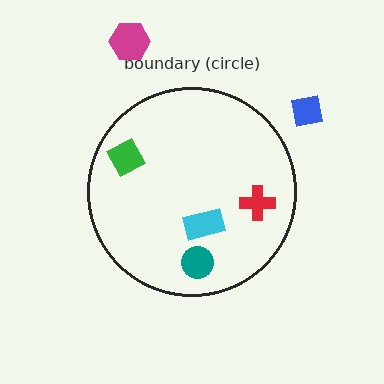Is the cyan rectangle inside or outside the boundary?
Inside.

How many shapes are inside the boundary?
4 inside, 2 outside.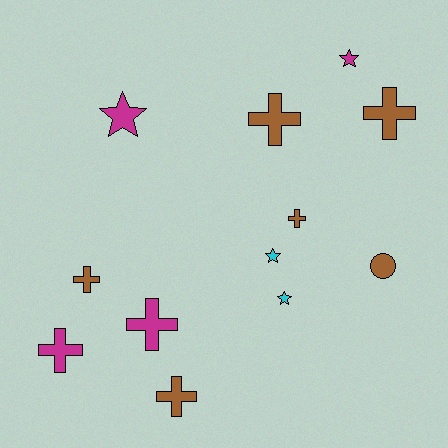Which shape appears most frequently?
Cross, with 7 objects.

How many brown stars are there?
There are no brown stars.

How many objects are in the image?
There are 12 objects.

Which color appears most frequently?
Brown, with 6 objects.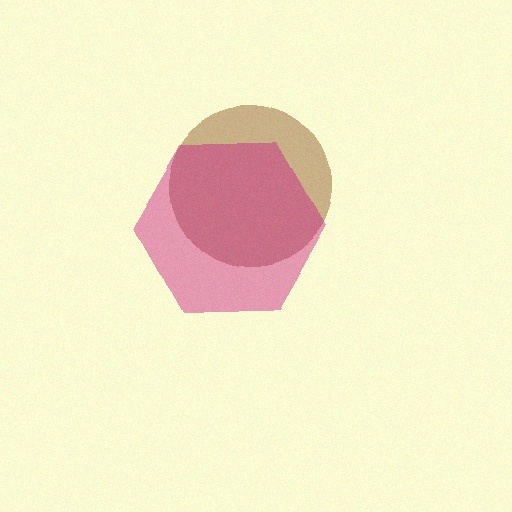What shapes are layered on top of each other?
The layered shapes are: a brown circle, a magenta hexagon.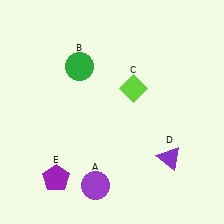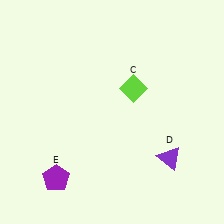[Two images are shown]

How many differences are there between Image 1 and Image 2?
There are 2 differences between the two images.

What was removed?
The green circle (B), the purple circle (A) were removed in Image 2.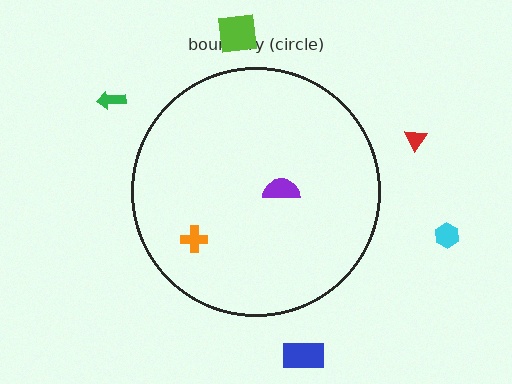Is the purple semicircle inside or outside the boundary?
Inside.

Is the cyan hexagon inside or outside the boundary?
Outside.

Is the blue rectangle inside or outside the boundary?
Outside.